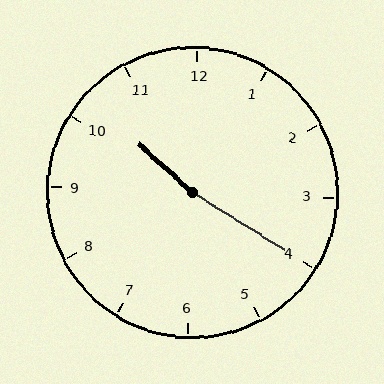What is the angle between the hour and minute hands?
Approximately 170 degrees.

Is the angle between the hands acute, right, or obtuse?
It is obtuse.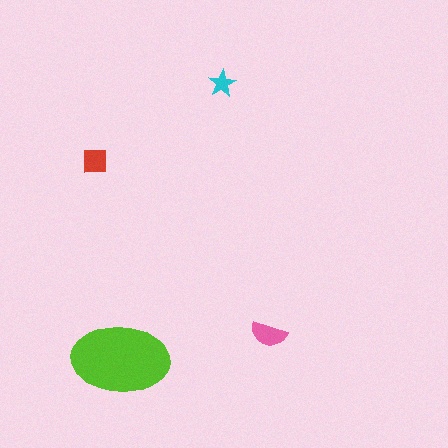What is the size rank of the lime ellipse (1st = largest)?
1st.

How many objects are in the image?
There are 4 objects in the image.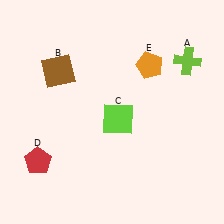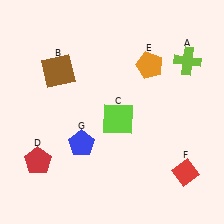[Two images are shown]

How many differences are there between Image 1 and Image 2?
There are 2 differences between the two images.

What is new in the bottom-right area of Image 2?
A red diamond (F) was added in the bottom-right area of Image 2.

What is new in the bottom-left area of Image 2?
A blue pentagon (G) was added in the bottom-left area of Image 2.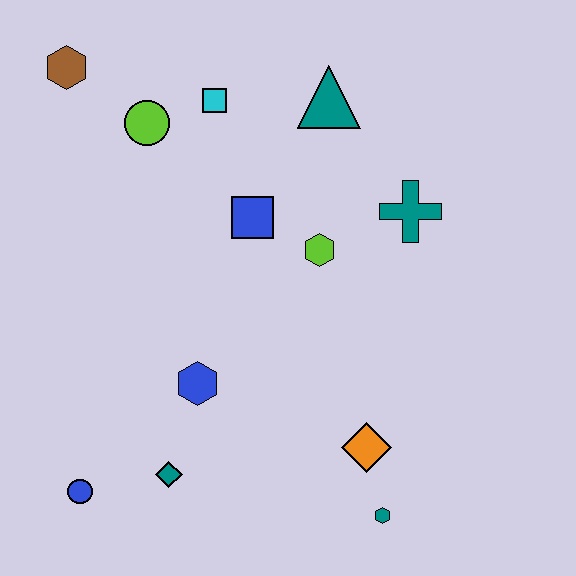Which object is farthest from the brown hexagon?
The teal hexagon is farthest from the brown hexagon.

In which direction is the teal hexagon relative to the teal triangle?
The teal hexagon is below the teal triangle.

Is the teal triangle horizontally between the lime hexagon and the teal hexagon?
Yes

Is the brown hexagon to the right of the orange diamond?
No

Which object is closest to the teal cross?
The lime hexagon is closest to the teal cross.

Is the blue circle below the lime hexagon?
Yes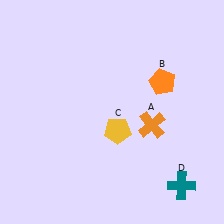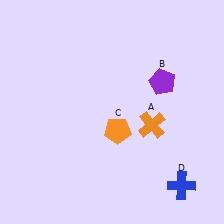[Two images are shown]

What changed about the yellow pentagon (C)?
In Image 1, C is yellow. In Image 2, it changed to orange.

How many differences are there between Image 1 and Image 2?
There are 3 differences between the two images.